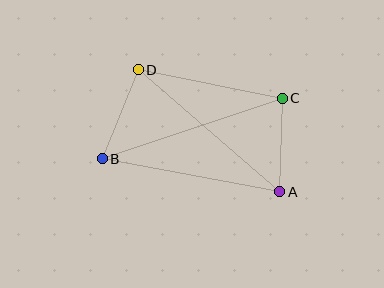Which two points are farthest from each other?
Points B and C are farthest from each other.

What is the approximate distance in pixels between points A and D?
The distance between A and D is approximately 187 pixels.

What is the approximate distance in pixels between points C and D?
The distance between C and D is approximately 147 pixels.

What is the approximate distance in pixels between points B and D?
The distance between B and D is approximately 96 pixels.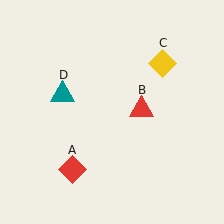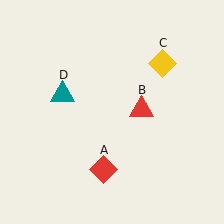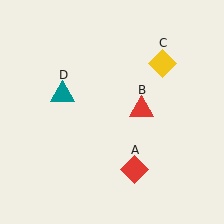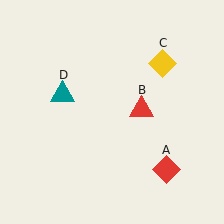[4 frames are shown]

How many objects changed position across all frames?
1 object changed position: red diamond (object A).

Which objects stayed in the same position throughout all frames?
Red triangle (object B) and yellow diamond (object C) and teal triangle (object D) remained stationary.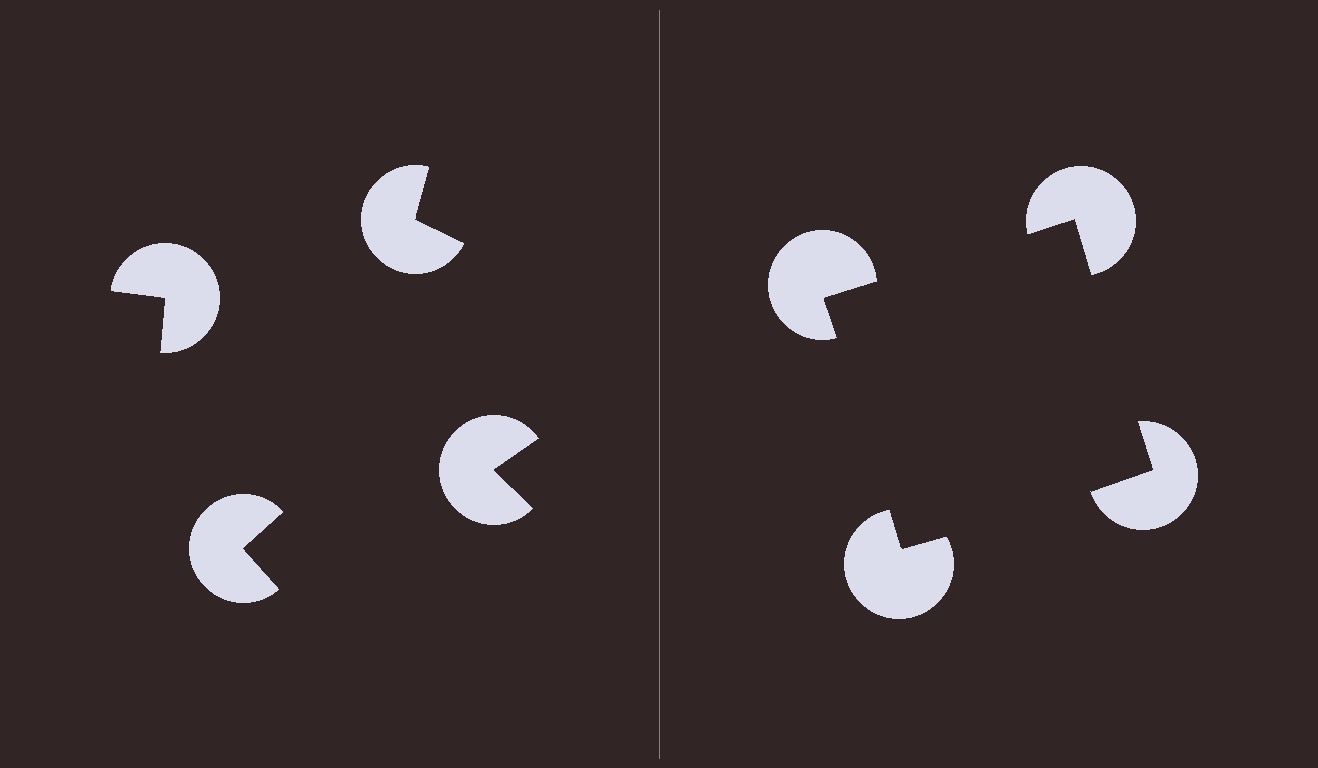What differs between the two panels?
The pac-man discs are positioned identically on both sides; only the wedge orientations differ. On the right they align to a square; on the left they are misaligned.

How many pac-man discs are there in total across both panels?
8 — 4 on each side.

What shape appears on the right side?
An illusory square.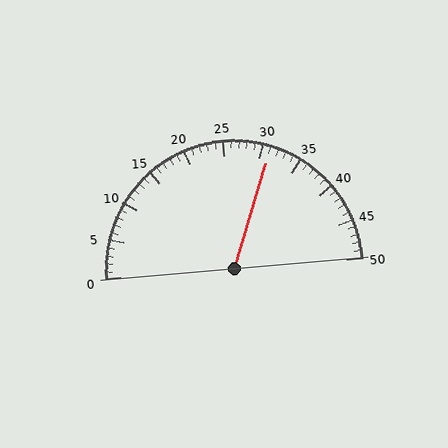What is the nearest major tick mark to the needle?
The nearest major tick mark is 30.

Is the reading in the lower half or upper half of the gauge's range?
The reading is in the upper half of the range (0 to 50).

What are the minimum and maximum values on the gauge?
The gauge ranges from 0 to 50.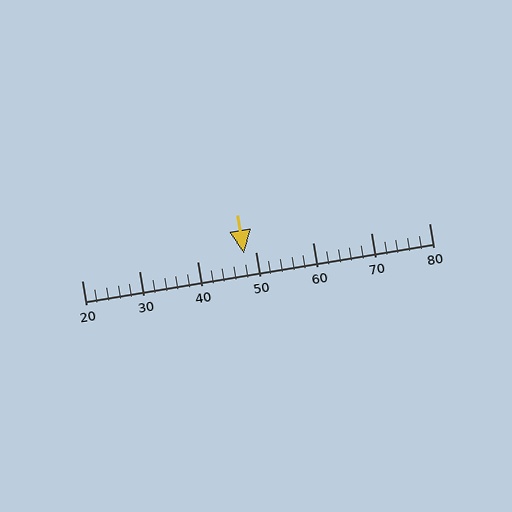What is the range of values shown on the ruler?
The ruler shows values from 20 to 80.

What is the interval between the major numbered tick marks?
The major tick marks are spaced 10 units apart.